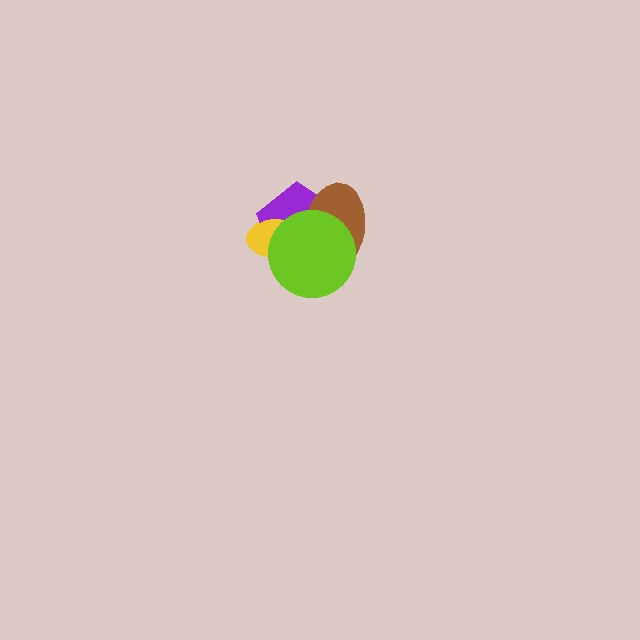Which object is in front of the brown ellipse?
The lime circle is in front of the brown ellipse.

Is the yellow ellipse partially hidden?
Yes, it is partially covered by another shape.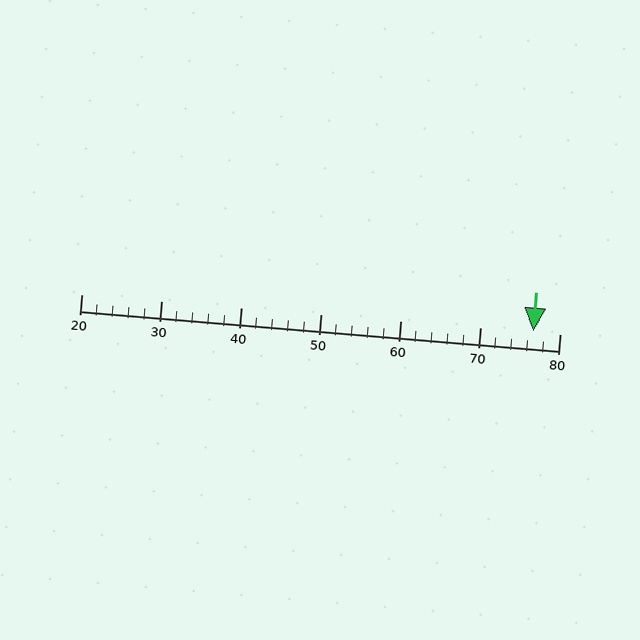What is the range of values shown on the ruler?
The ruler shows values from 20 to 80.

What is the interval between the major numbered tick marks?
The major tick marks are spaced 10 units apart.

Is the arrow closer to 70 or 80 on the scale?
The arrow is closer to 80.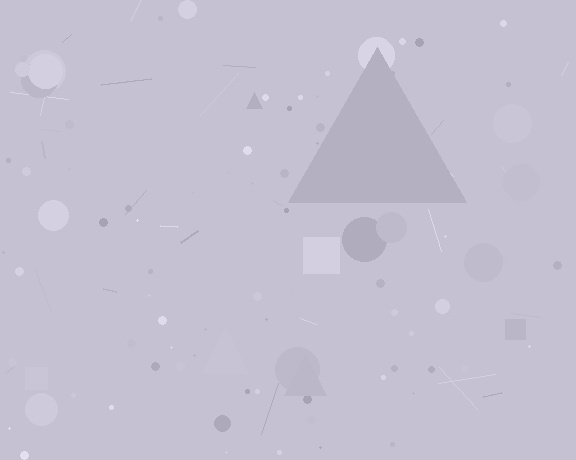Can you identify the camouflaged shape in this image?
The camouflaged shape is a triangle.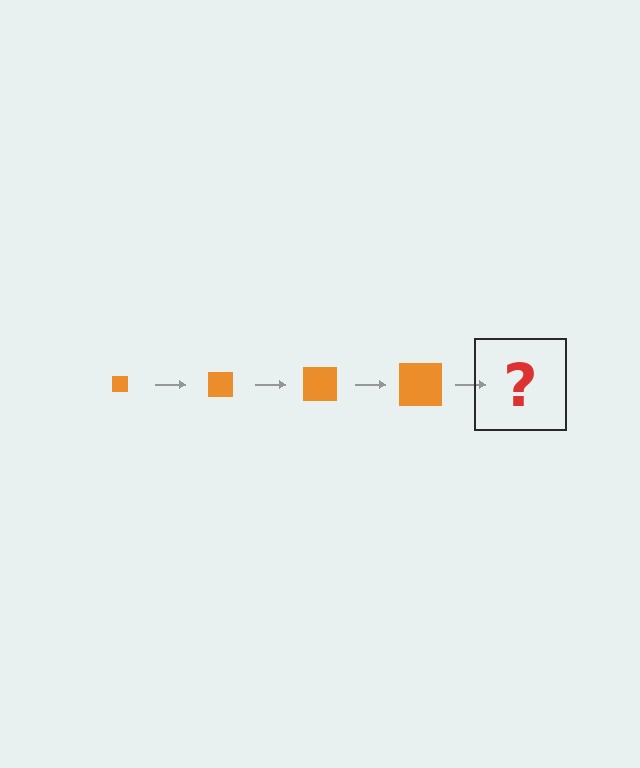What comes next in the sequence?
The next element should be an orange square, larger than the previous one.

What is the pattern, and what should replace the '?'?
The pattern is that the square gets progressively larger each step. The '?' should be an orange square, larger than the previous one.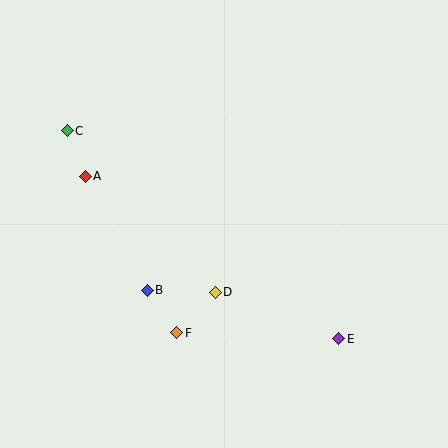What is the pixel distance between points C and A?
The distance between C and A is 49 pixels.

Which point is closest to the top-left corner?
Point C is closest to the top-left corner.